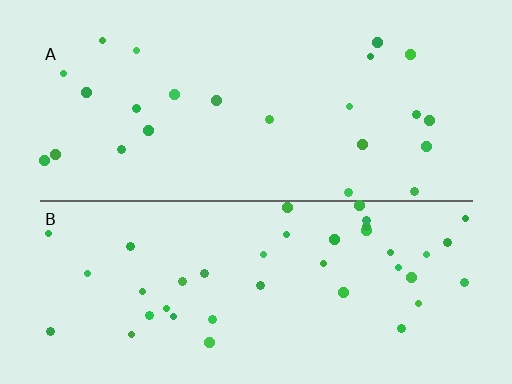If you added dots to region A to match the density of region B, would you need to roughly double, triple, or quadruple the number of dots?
Approximately double.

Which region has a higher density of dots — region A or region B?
B (the bottom).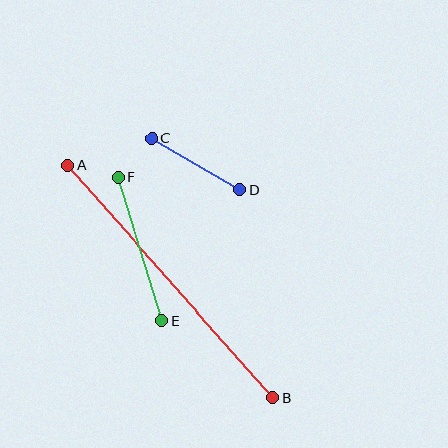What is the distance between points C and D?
The distance is approximately 102 pixels.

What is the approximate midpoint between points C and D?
The midpoint is at approximately (196, 164) pixels.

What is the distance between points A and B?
The distance is approximately 310 pixels.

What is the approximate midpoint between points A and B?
The midpoint is at approximately (170, 282) pixels.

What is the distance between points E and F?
The distance is approximately 149 pixels.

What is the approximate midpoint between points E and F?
The midpoint is at approximately (141, 249) pixels.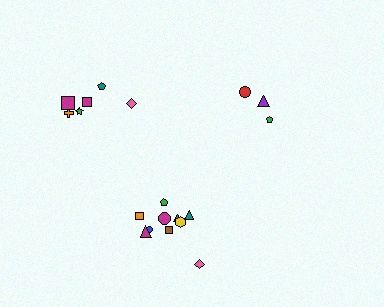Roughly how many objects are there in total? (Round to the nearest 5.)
Roughly 20 objects in total.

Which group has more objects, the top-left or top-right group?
The top-left group.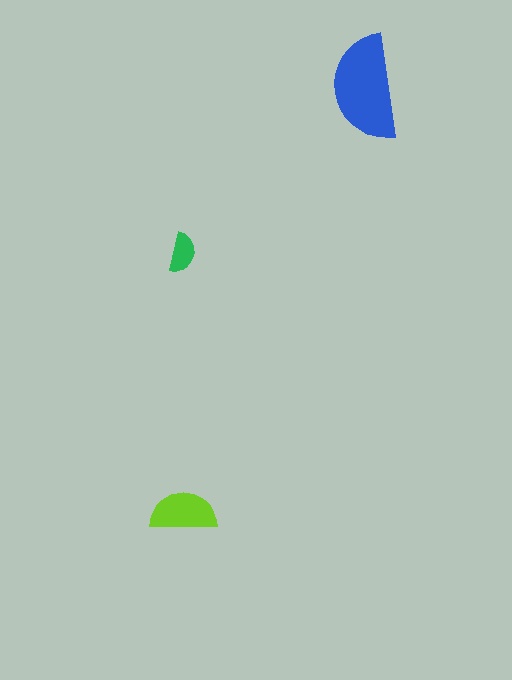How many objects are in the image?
There are 3 objects in the image.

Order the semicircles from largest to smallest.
the blue one, the lime one, the green one.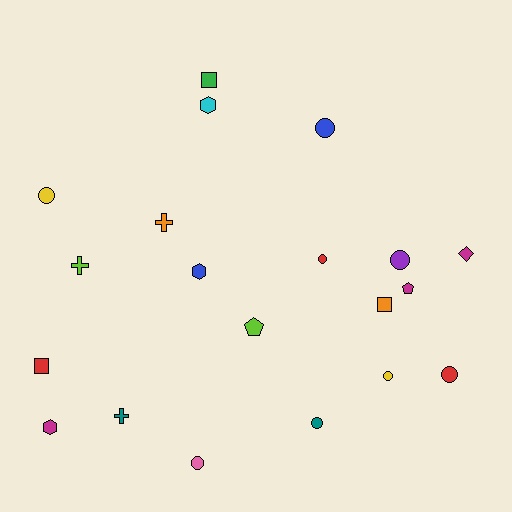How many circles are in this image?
There are 8 circles.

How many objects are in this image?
There are 20 objects.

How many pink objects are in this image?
There is 1 pink object.